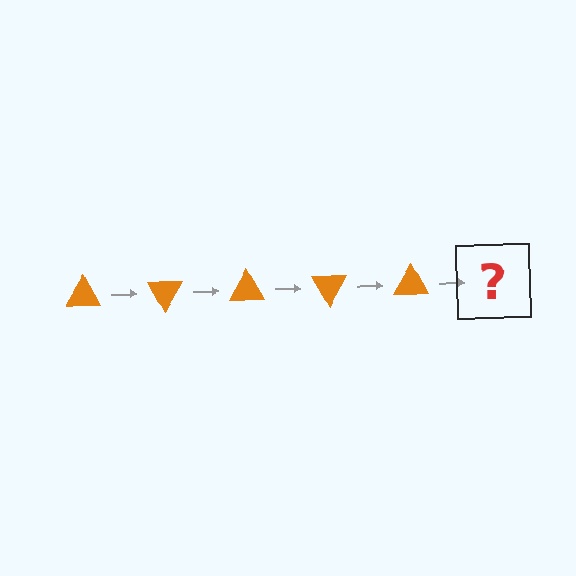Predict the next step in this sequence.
The next step is an orange triangle rotated 300 degrees.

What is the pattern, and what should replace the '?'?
The pattern is that the triangle rotates 60 degrees each step. The '?' should be an orange triangle rotated 300 degrees.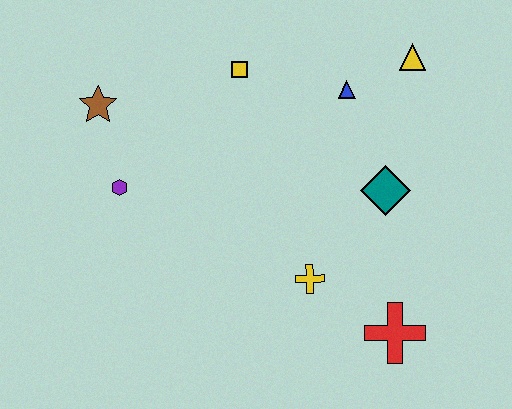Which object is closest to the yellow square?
The blue triangle is closest to the yellow square.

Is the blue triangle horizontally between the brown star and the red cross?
Yes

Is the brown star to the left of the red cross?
Yes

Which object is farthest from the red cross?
The brown star is farthest from the red cross.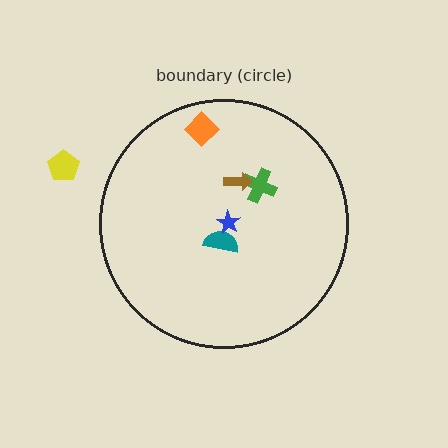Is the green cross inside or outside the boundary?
Inside.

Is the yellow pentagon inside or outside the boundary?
Outside.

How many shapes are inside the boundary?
5 inside, 1 outside.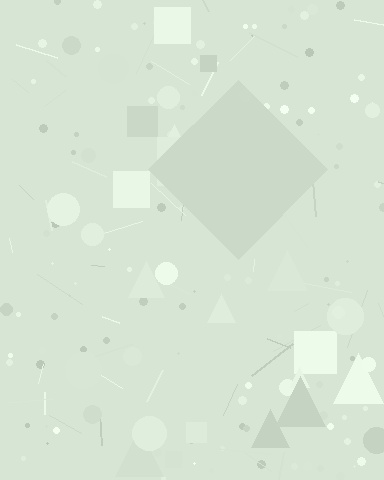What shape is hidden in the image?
A diamond is hidden in the image.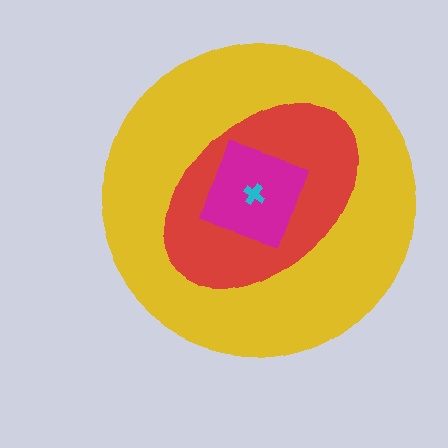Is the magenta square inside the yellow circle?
Yes.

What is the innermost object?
The cyan cross.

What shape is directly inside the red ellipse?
The magenta square.